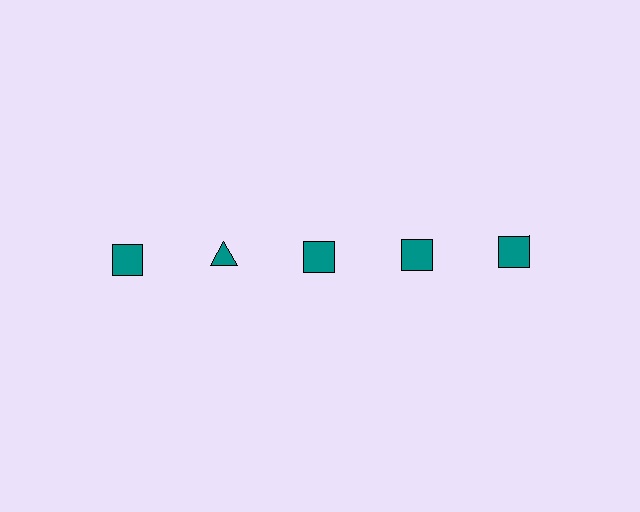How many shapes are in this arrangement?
There are 5 shapes arranged in a grid pattern.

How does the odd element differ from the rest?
It has a different shape: triangle instead of square.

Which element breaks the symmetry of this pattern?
The teal triangle in the top row, second from left column breaks the symmetry. All other shapes are teal squares.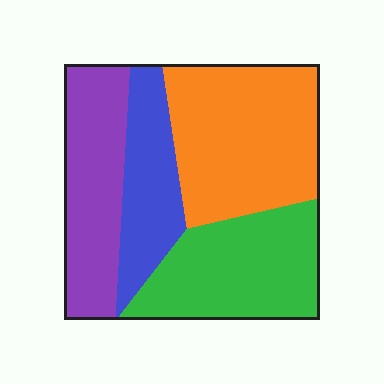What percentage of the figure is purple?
Purple covers about 25% of the figure.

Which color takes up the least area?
Blue, at roughly 15%.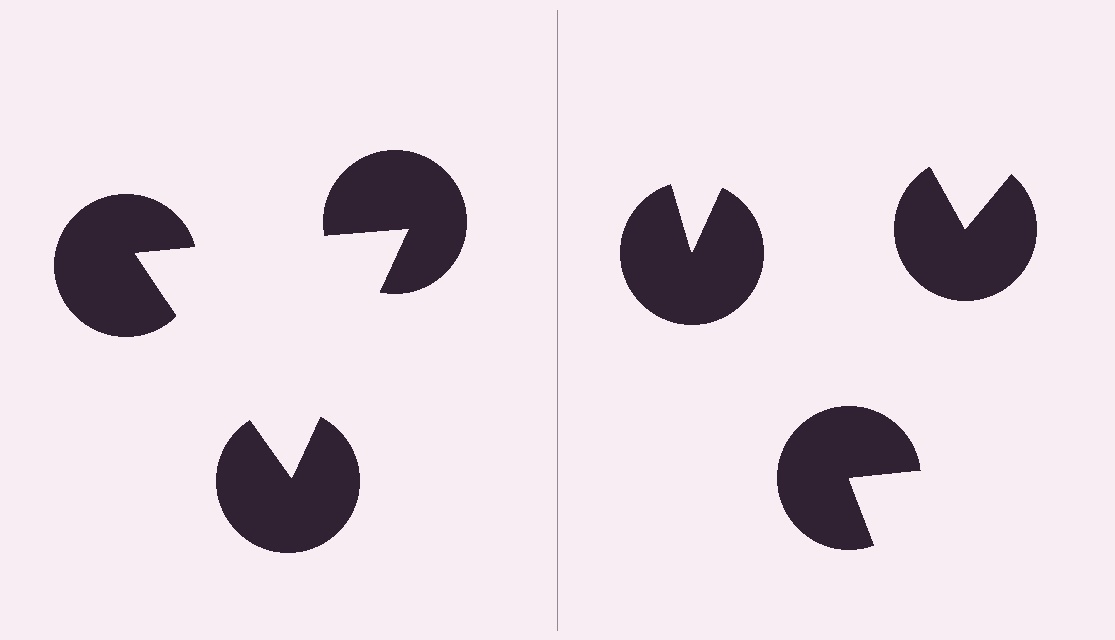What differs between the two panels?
The pac-man discs are positioned identically on both sides; only the wedge orientations differ. On the left they align to a triangle; on the right they are misaligned.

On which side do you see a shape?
An illusory triangle appears on the left side. On the right side the wedge cuts are rotated, so no coherent shape forms.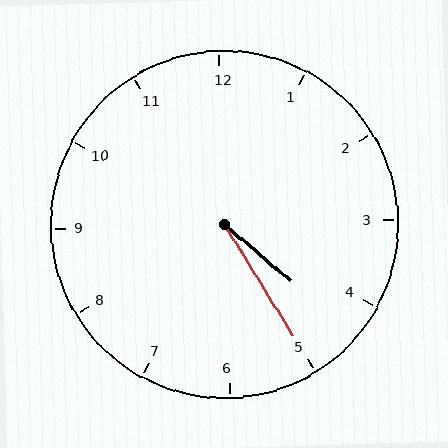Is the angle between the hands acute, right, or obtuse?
It is acute.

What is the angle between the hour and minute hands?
Approximately 18 degrees.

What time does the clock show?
4:25.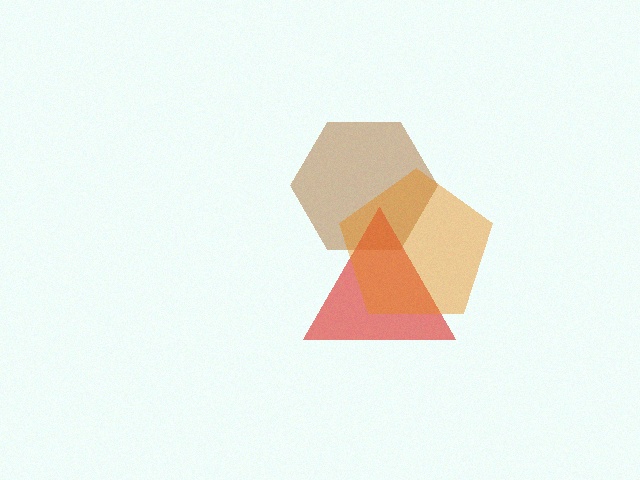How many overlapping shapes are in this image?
There are 3 overlapping shapes in the image.